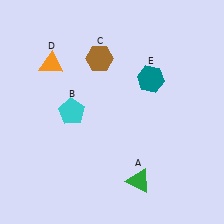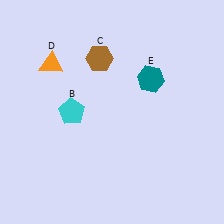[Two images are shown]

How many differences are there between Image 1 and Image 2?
There is 1 difference between the two images.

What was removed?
The green triangle (A) was removed in Image 2.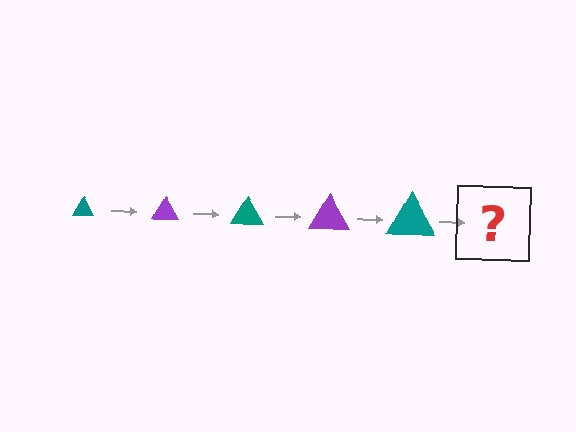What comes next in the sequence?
The next element should be a purple triangle, larger than the previous one.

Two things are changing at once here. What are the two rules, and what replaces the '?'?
The two rules are that the triangle grows larger each step and the color cycles through teal and purple. The '?' should be a purple triangle, larger than the previous one.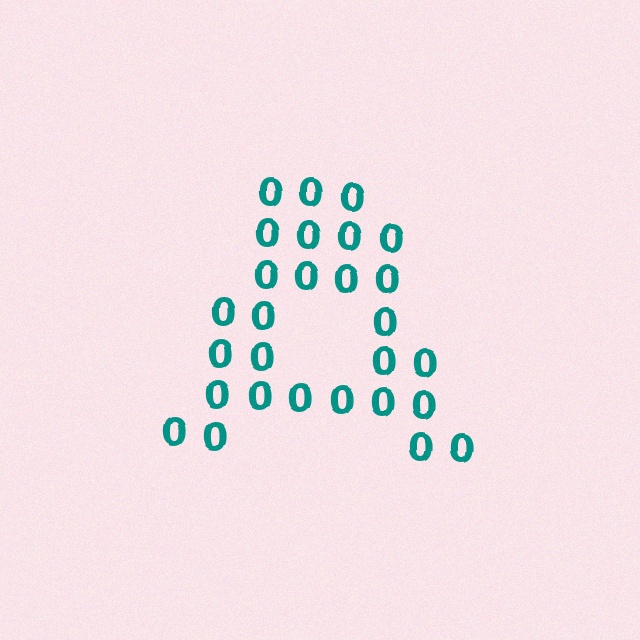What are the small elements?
The small elements are digit 0's.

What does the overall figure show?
The overall figure shows the letter A.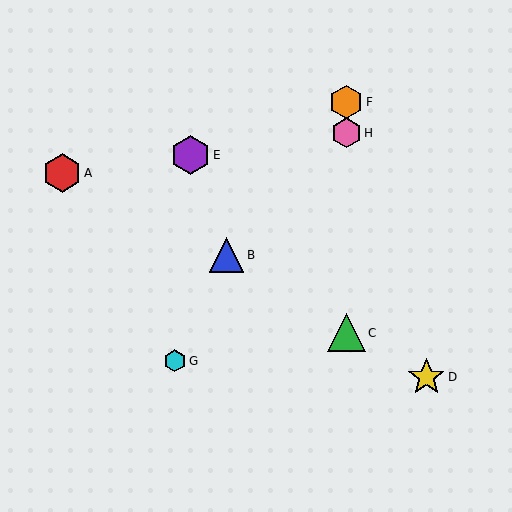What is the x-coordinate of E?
Object E is at x≈191.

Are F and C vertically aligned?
Yes, both are at x≈346.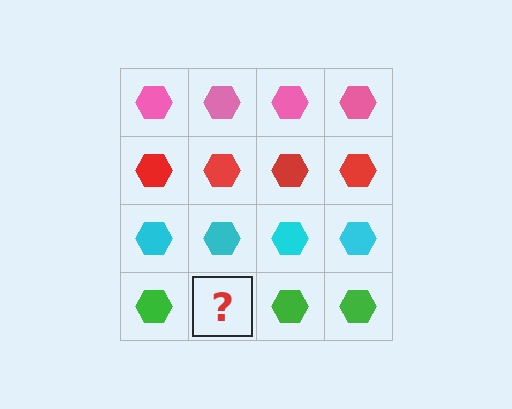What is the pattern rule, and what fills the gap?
The rule is that each row has a consistent color. The gap should be filled with a green hexagon.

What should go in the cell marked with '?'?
The missing cell should contain a green hexagon.